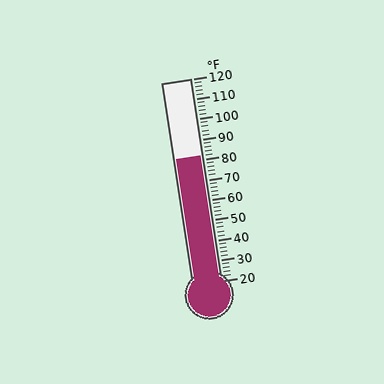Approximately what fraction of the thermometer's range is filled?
The thermometer is filled to approximately 60% of its range.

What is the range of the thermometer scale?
The thermometer scale ranges from 20°F to 120°F.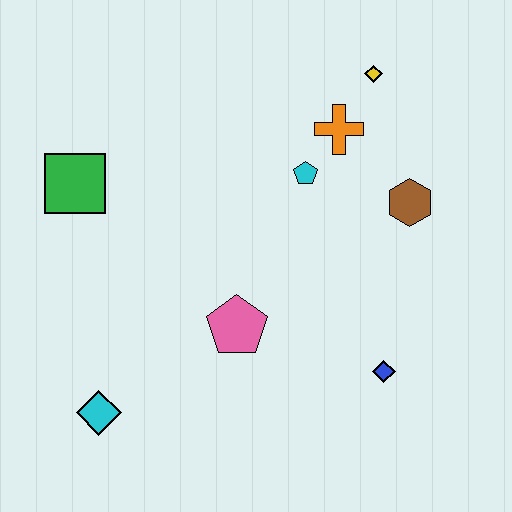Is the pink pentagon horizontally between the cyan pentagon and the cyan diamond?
Yes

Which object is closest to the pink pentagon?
The blue diamond is closest to the pink pentagon.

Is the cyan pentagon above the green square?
Yes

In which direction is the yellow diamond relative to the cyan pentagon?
The yellow diamond is above the cyan pentagon.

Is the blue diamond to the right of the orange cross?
Yes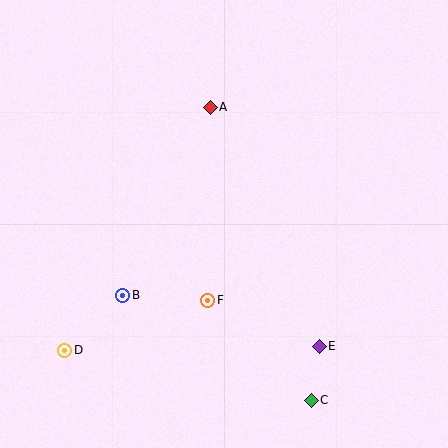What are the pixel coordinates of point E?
Point E is at (319, 346).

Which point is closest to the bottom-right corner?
Point C is closest to the bottom-right corner.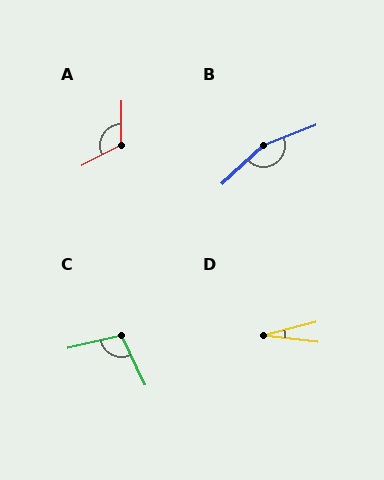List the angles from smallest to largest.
D (21°), C (102°), A (118°), B (158°).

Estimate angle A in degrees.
Approximately 118 degrees.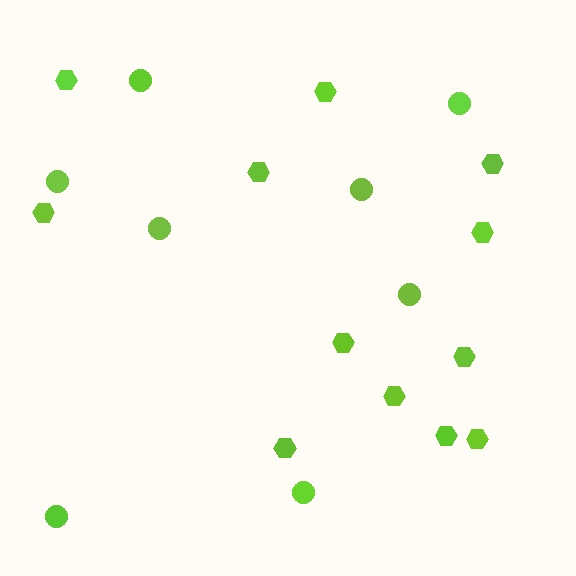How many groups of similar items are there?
There are 2 groups: one group of circles (8) and one group of hexagons (12).